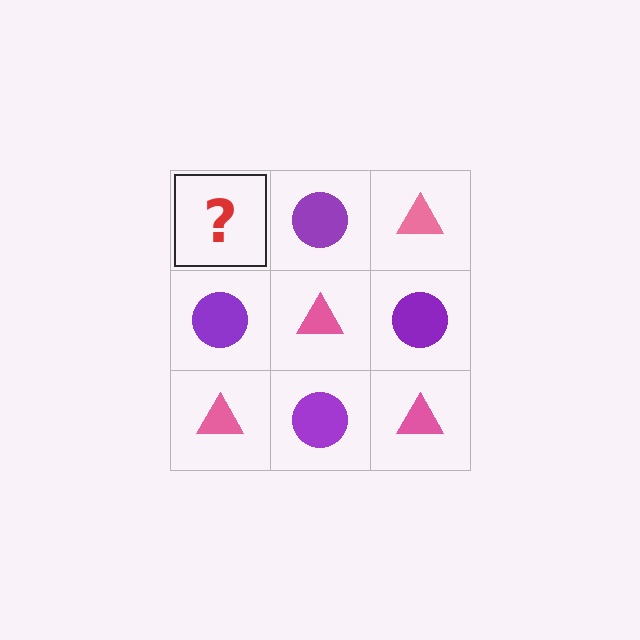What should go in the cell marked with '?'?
The missing cell should contain a pink triangle.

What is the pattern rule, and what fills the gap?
The rule is that it alternates pink triangle and purple circle in a checkerboard pattern. The gap should be filled with a pink triangle.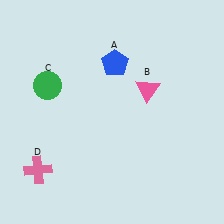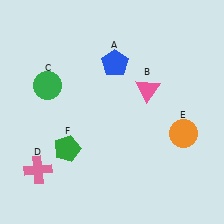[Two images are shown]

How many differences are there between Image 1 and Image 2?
There are 2 differences between the two images.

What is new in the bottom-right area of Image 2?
An orange circle (E) was added in the bottom-right area of Image 2.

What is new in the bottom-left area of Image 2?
A green pentagon (F) was added in the bottom-left area of Image 2.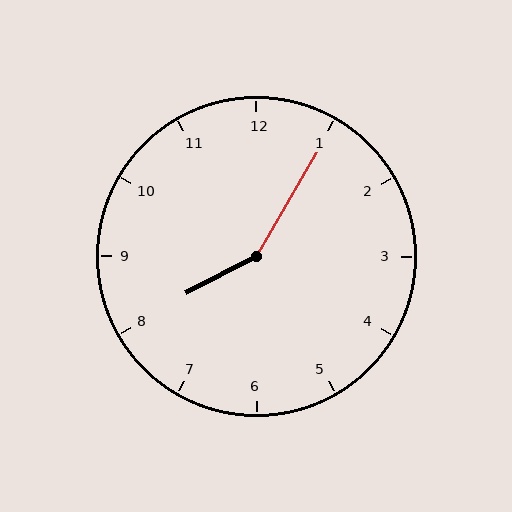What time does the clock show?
8:05.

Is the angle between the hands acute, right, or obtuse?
It is obtuse.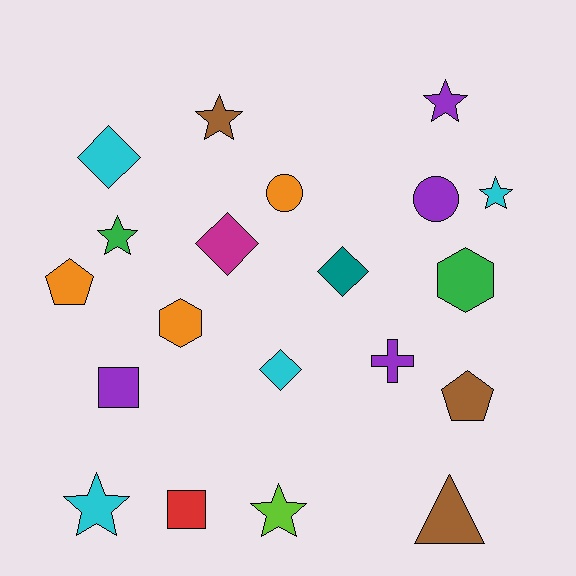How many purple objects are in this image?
There are 4 purple objects.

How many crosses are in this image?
There is 1 cross.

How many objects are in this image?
There are 20 objects.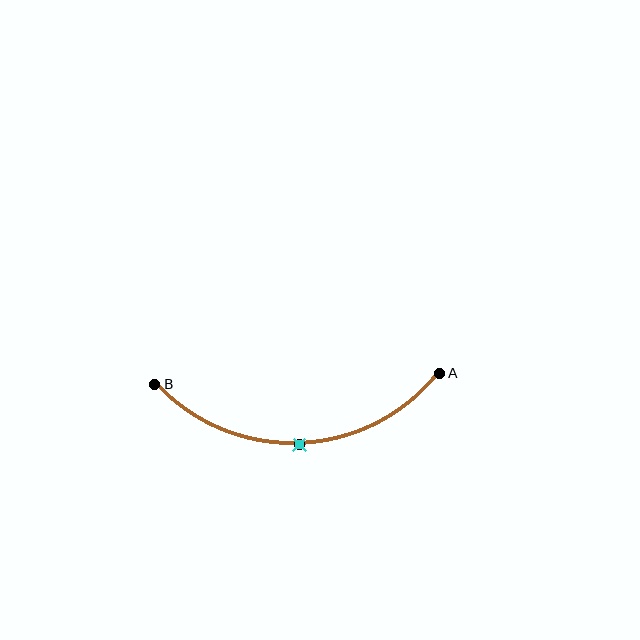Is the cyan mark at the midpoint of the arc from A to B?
Yes. The cyan mark lies on the arc at equal arc-length from both A and B — it is the arc midpoint.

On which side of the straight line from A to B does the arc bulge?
The arc bulges below the straight line connecting A and B.